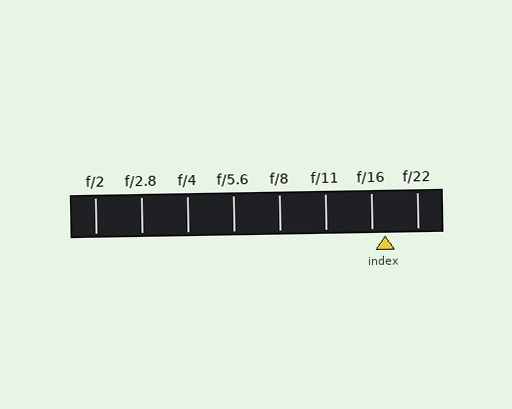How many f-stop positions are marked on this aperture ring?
There are 8 f-stop positions marked.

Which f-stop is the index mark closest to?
The index mark is closest to f/16.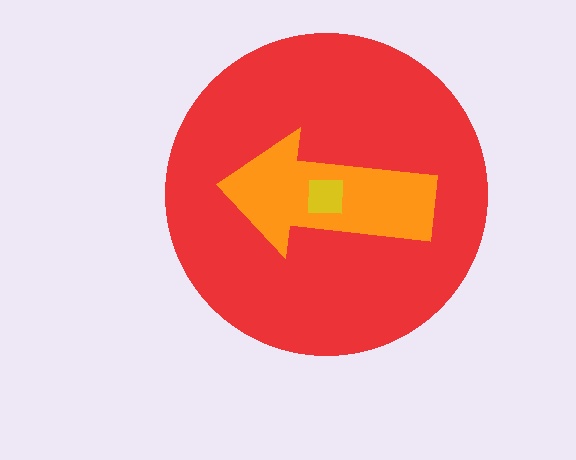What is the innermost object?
The yellow square.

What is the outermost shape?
The red circle.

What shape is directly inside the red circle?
The orange arrow.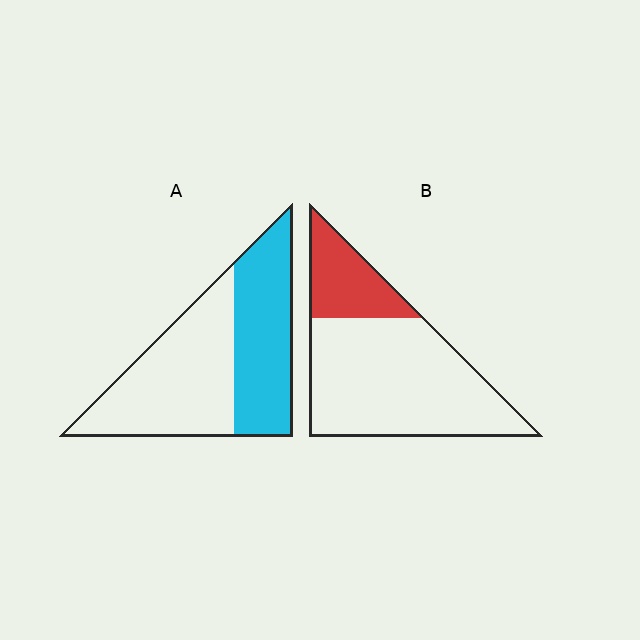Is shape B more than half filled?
No.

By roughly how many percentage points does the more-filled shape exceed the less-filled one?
By roughly 20 percentage points (A over B).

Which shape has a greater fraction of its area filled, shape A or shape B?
Shape A.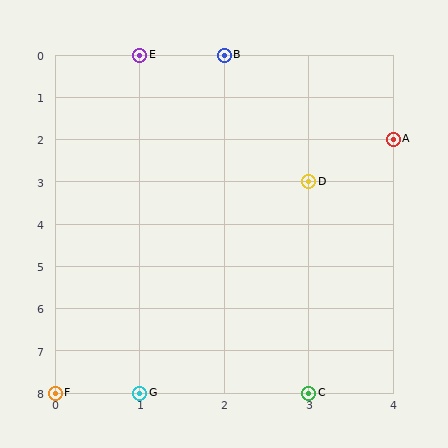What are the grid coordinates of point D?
Point D is at grid coordinates (3, 3).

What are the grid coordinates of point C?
Point C is at grid coordinates (3, 8).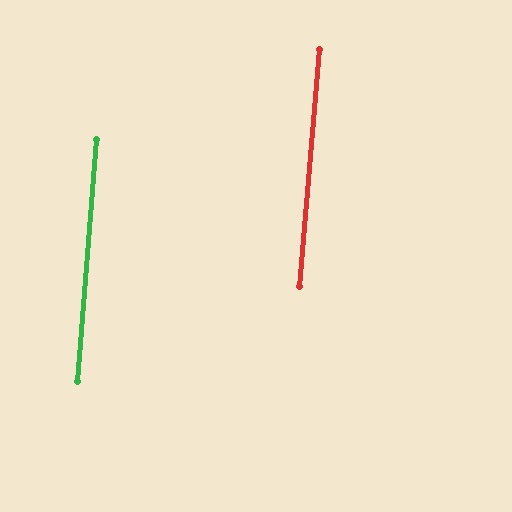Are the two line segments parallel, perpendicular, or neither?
Parallel — their directions differ by only 0.1°.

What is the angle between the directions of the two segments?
Approximately 0 degrees.